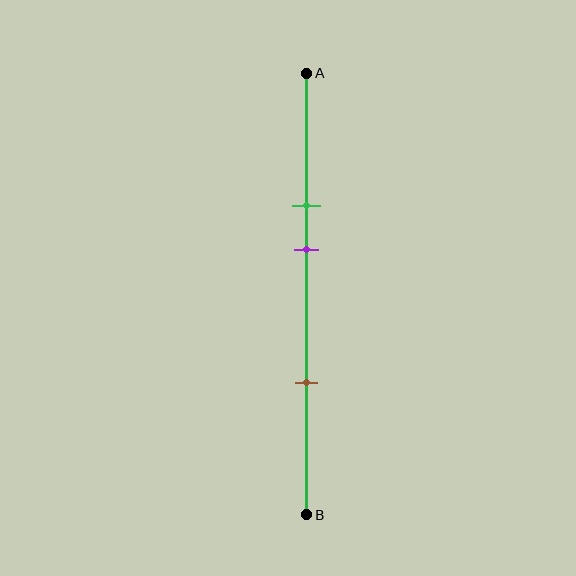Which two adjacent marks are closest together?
The green and purple marks are the closest adjacent pair.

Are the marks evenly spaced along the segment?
No, the marks are not evenly spaced.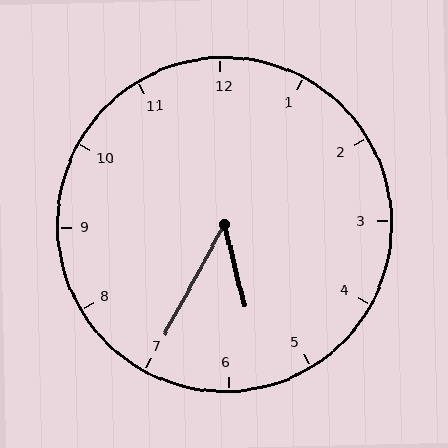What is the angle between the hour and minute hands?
Approximately 42 degrees.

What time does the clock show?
5:35.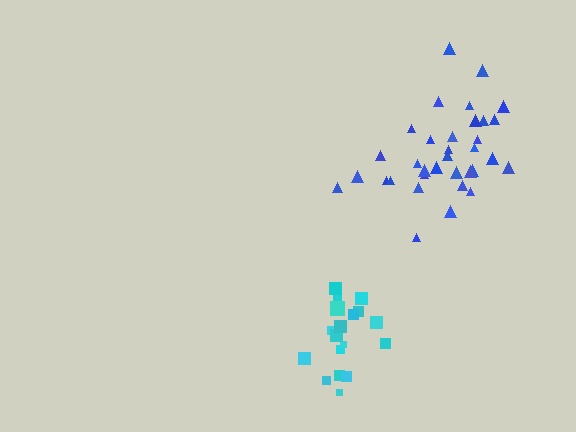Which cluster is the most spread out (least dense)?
Blue.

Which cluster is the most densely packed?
Cyan.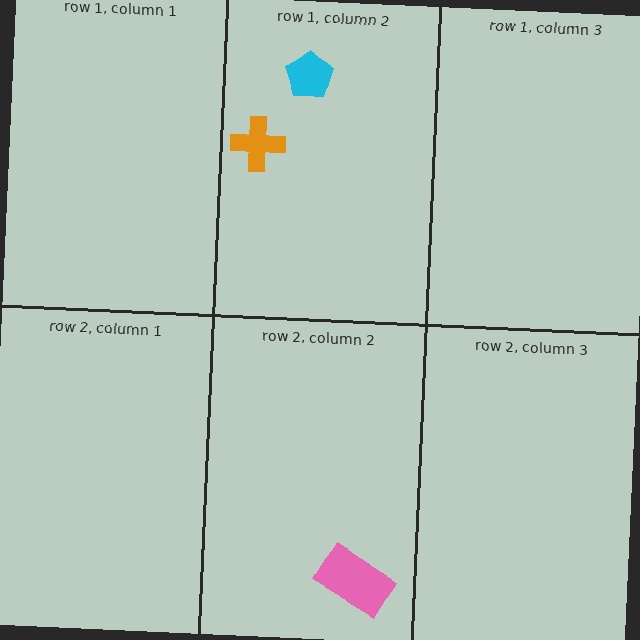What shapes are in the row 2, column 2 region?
The pink rectangle.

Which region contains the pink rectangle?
The row 2, column 2 region.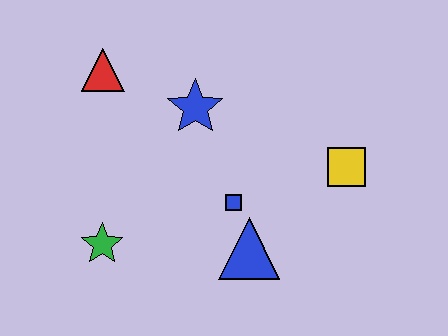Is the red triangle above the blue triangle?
Yes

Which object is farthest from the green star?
The yellow square is farthest from the green star.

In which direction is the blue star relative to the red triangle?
The blue star is to the right of the red triangle.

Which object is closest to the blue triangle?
The blue square is closest to the blue triangle.